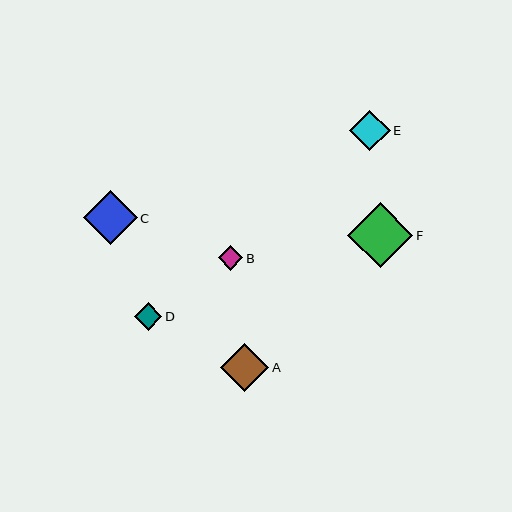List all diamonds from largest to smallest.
From largest to smallest: F, C, A, E, D, B.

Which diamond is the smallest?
Diamond B is the smallest with a size of approximately 24 pixels.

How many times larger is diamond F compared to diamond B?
Diamond F is approximately 2.7 times the size of diamond B.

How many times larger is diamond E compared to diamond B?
Diamond E is approximately 1.7 times the size of diamond B.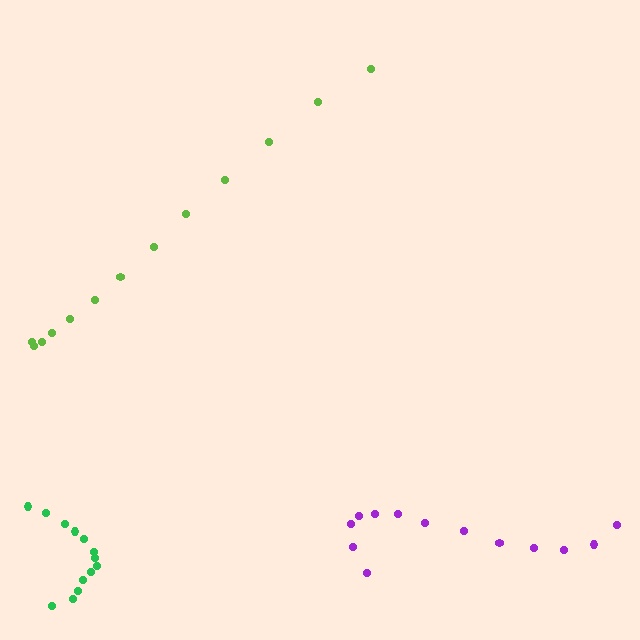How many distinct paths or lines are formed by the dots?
There are 3 distinct paths.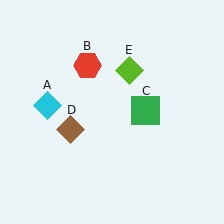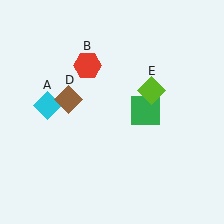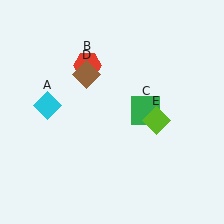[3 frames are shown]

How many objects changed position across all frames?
2 objects changed position: brown diamond (object D), lime diamond (object E).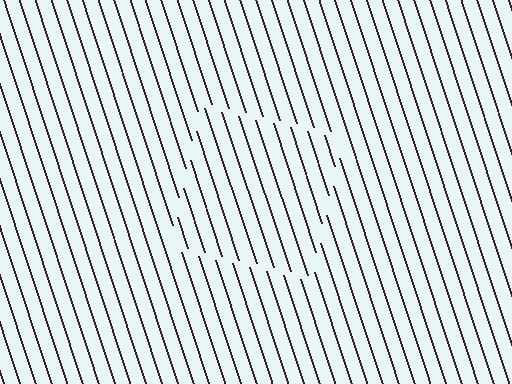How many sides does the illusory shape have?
4 sides — the line-ends trace a square.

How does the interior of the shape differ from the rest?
The interior of the shape contains the same grating, shifted by half a period — the contour is defined by the phase discontinuity where line-ends from the inner and outer gratings abut.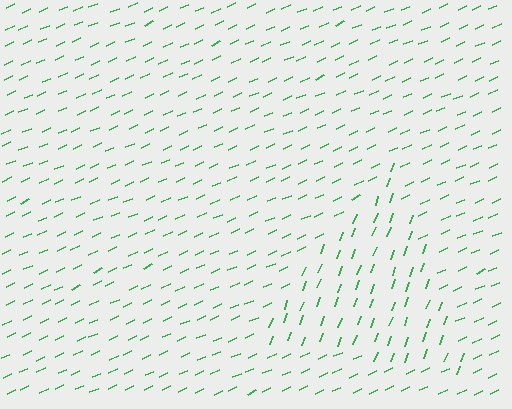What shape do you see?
I see a triangle.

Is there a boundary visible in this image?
Yes, there is a texture boundary formed by a change in line orientation.